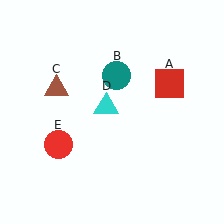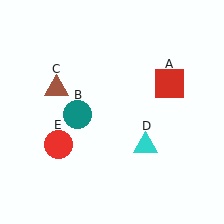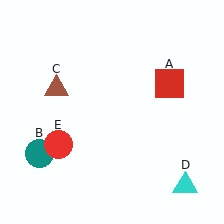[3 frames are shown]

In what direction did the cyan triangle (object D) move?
The cyan triangle (object D) moved down and to the right.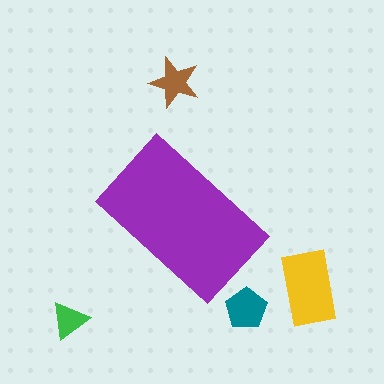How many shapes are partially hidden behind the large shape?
0 shapes are partially hidden.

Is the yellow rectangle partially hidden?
No, the yellow rectangle is fully visible.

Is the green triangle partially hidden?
No, the green triangle is fully visible.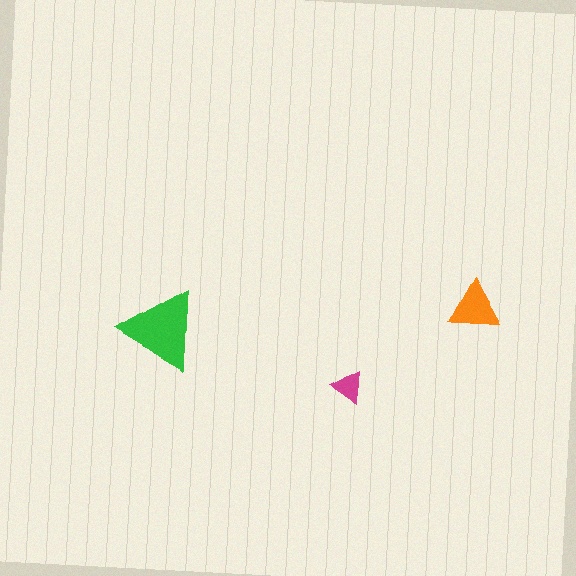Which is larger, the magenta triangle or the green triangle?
The green one.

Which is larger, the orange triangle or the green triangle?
The green one.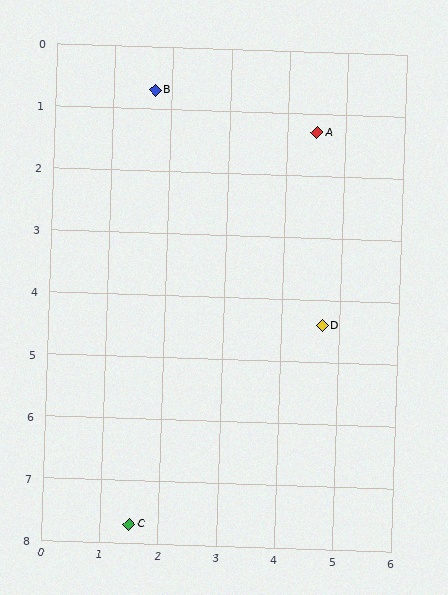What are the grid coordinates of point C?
Point C is at approximately (1.5, 7.7).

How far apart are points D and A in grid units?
Points D and A are about 3.1 grid units apart.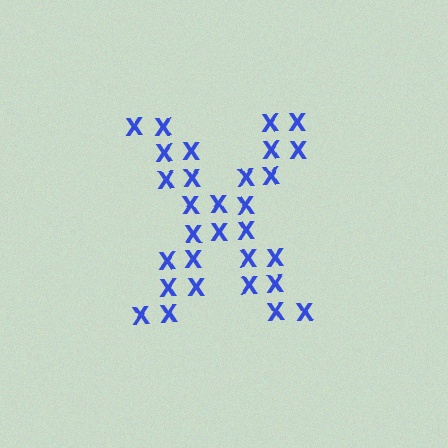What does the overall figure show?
The overall figure shows the letter X.